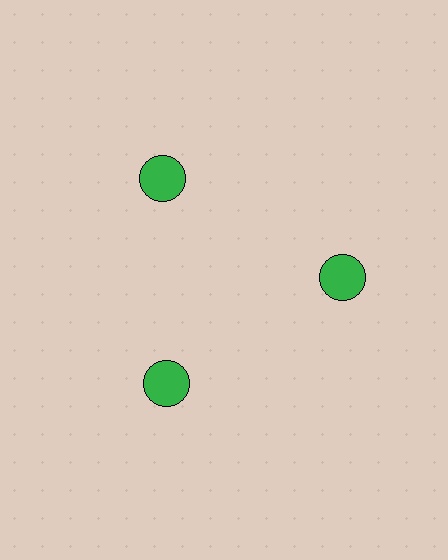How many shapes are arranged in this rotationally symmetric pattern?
There are 3 shapes, arranged in 3 groups of 1.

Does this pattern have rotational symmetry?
Yes, this pattern has 3-fold rotational symmetry. It looks the same after rotating 120 degrees around the center.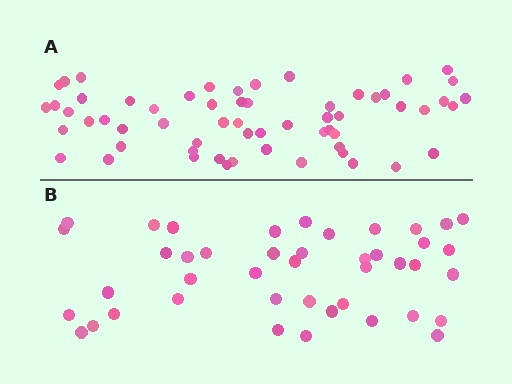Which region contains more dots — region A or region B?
Region A (the top region) has more dots.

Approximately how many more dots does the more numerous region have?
Region A has approximately 15 more dots than region B.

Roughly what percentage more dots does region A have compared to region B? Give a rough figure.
About 40% more.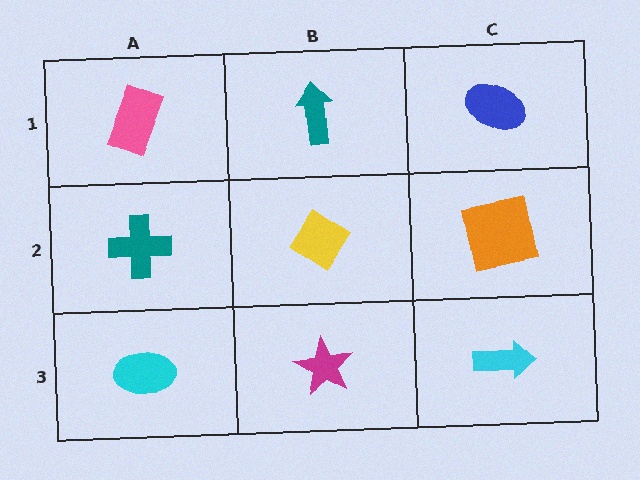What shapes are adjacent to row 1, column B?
A yellow diamond (row 2, column B), a pink rectangle (row 1, column A), a blue ellipse (row 1, column C).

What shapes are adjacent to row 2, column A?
A pink rectangle (row 1, column A), a cyan ellipse (row 3, column A), a yellow diamond (row 2, column B).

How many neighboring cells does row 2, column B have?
4.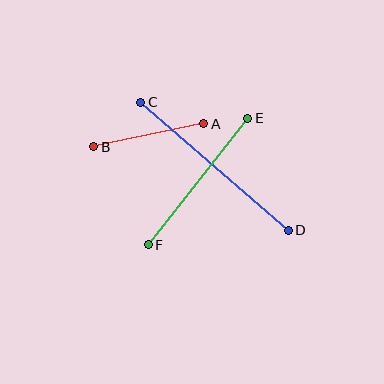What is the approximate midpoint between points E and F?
The midpoint is at approximately (198, 181) pixels.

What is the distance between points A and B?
The distance is approximately 113 pixels.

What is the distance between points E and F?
The distance is approximately 161 pixels.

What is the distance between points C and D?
The distance is approximately 195 pixels.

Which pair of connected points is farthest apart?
Points C and D are farthest apart.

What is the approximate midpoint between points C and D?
The midpoint is at approximately (214, 166) pixels.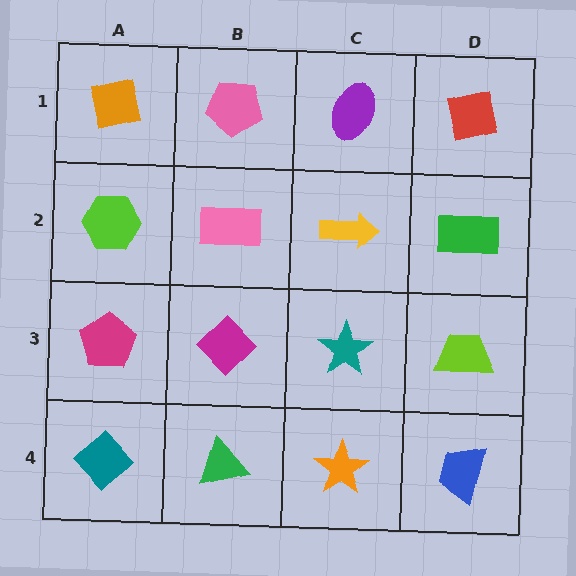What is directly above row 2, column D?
A red square.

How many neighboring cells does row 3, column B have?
4.